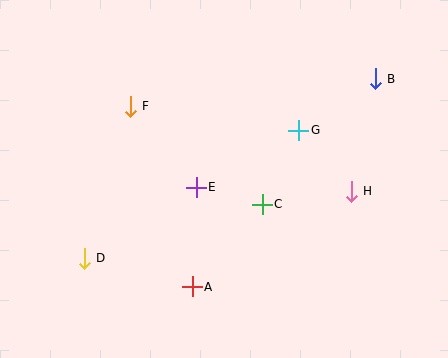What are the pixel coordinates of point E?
Point E is at (196, 187).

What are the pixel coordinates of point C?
Point C is at (262, 204).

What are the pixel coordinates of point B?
Point B is at (375, 79).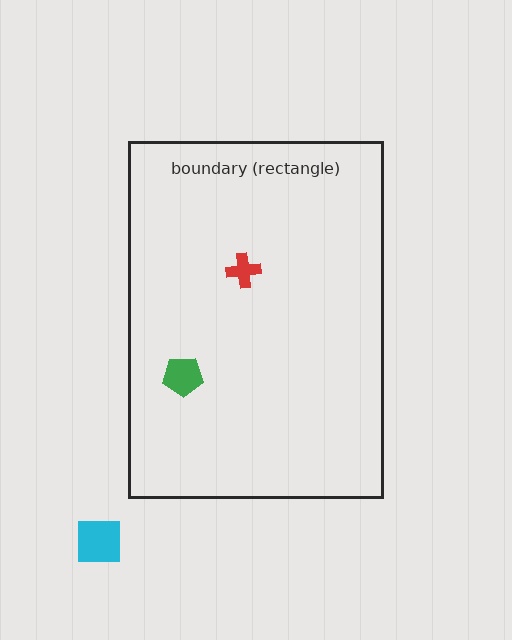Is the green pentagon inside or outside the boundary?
Inside.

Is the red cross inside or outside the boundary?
Inside.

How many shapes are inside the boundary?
2 inside, 1 outside.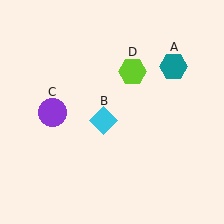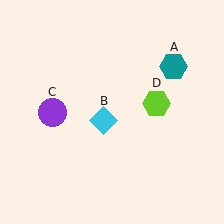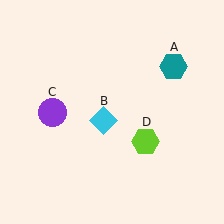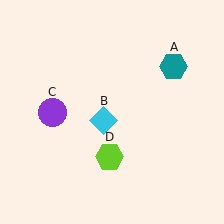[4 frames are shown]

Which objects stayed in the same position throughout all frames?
Teal hexagon (object A) and cyan diamond (object B) and purple circle (object C) remained stationary.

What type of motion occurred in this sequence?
The lime hexagon (object D) rotated clockwise around the center of the scene.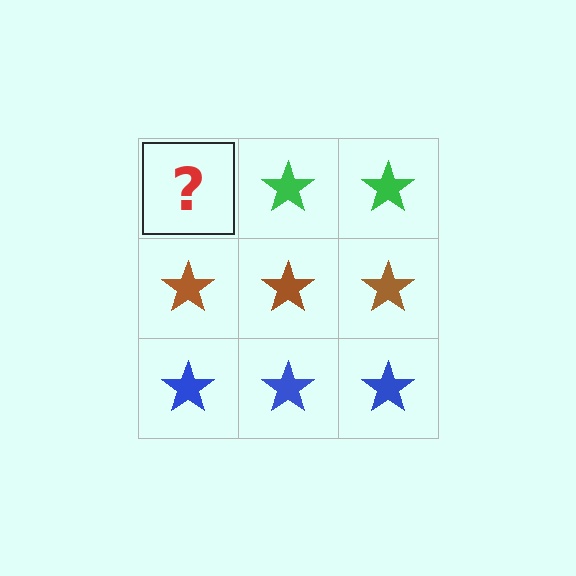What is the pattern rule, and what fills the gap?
The rule is that each row has a consistent color. The gap should be filled with a green star.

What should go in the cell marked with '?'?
The missing cell should contain a green star.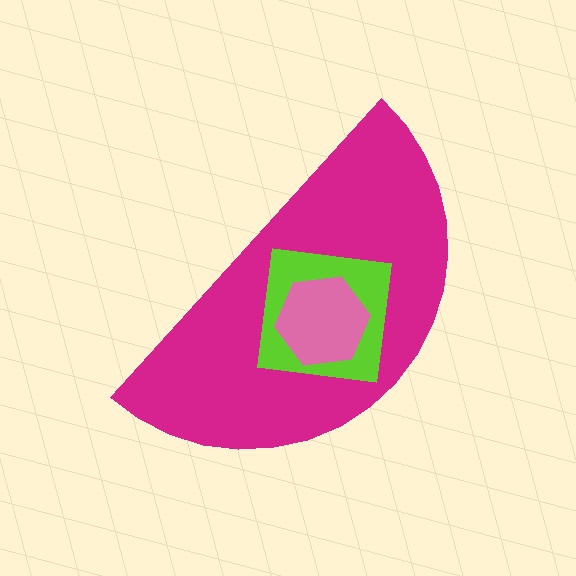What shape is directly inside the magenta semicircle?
The lime square.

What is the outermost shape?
The magenta semicircle.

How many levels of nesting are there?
3.